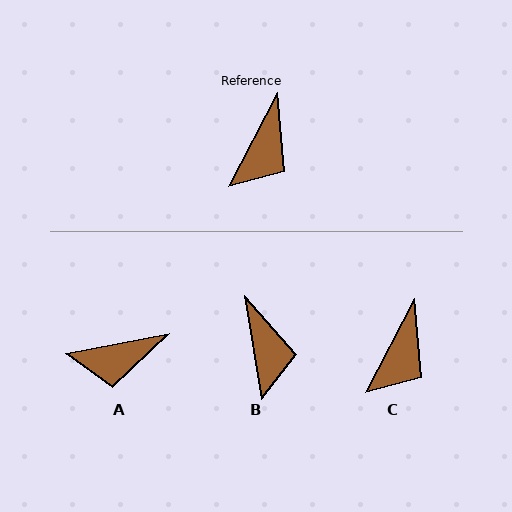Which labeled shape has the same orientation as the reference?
C.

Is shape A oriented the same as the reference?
No, it is off by about 52 degrees.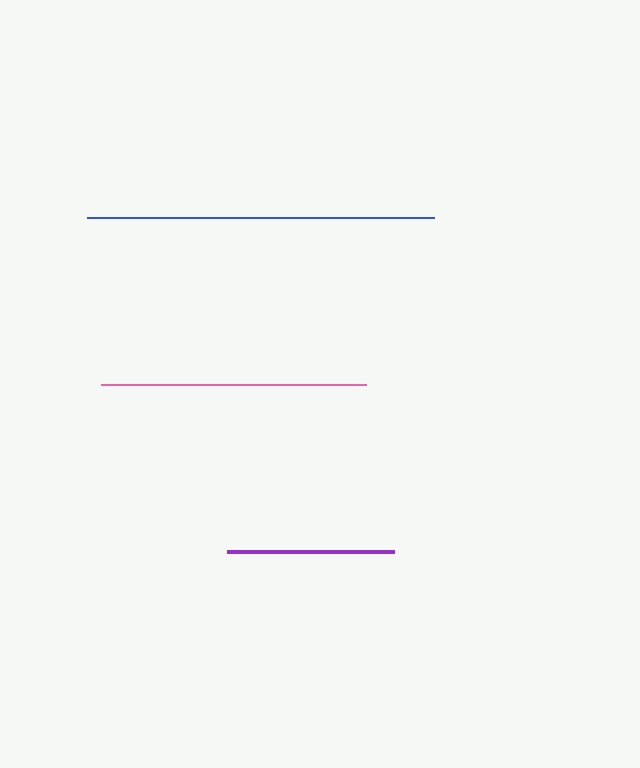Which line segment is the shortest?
The purple line is the shortest at approximately 167 pixels.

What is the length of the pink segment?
The pink segment is approximately 266 pixels long.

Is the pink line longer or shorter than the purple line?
The pink line is longer than the purple line.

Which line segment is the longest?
The blue line is the longest at approximately 347 pixels.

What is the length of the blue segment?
The blue segment is approximately 347 pixels long.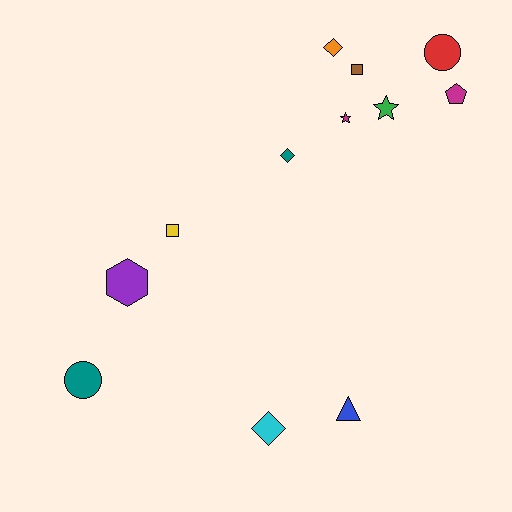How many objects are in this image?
There are 12 objects.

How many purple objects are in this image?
There is 1 purple object.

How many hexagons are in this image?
There is 1 hexagon.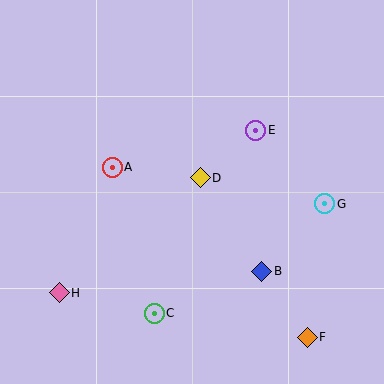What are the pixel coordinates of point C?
Point C is at (154, 313).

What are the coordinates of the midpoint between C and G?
The midpoint between C and G is at (239, 259).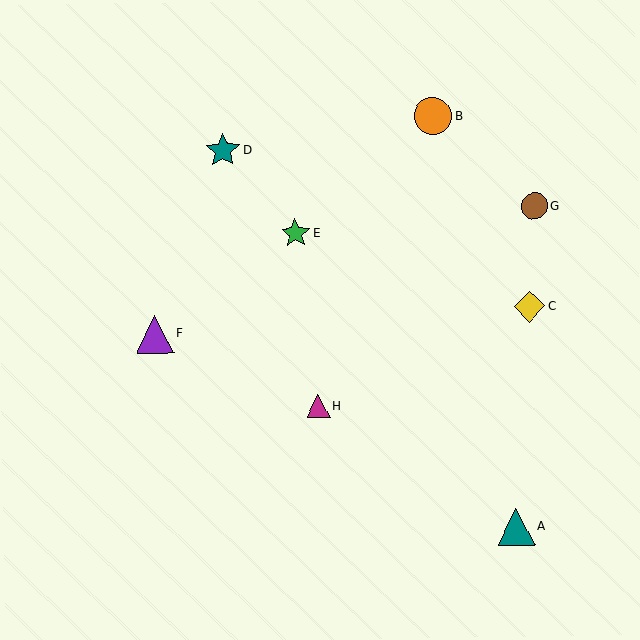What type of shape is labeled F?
Shape F is a purple triangle.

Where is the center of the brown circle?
The center of the brown circle is at (534, 206).